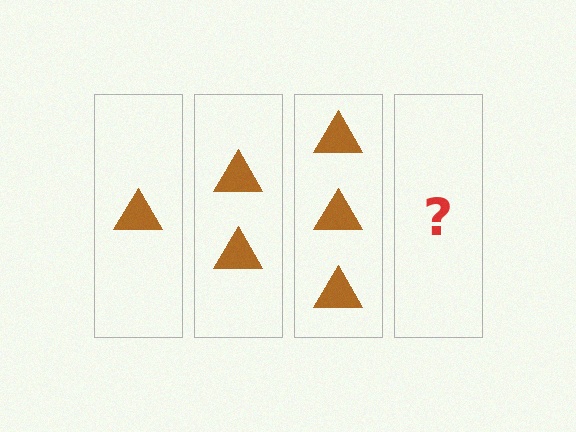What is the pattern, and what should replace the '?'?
The pattern is that each step adds one more triangle. The '?' should be 4 triangles.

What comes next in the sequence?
The next element should be 4 triangles.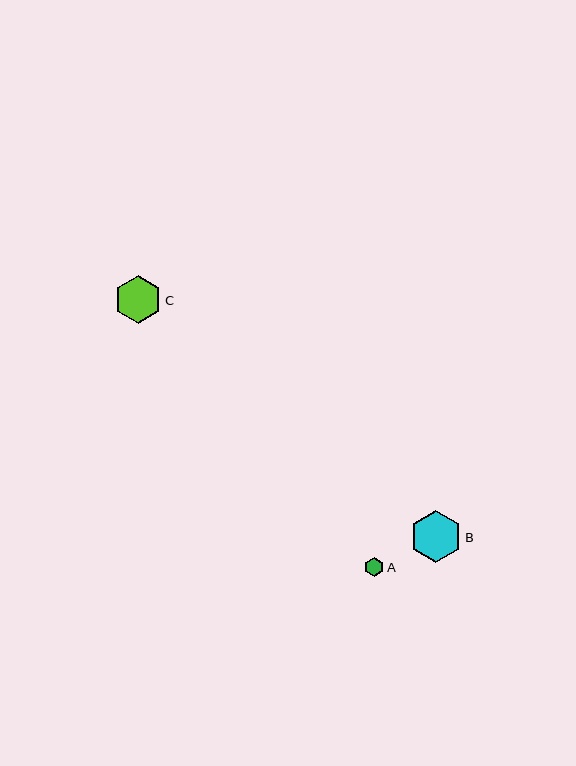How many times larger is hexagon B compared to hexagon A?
Hexagon B is approximately 2.8 times the size of hexagon A.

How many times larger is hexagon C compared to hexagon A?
Hexagon C is approximately 2.5 times the size of hexagon A.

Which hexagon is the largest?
Hexagon B is the largest with a size of approximately 52 pixels.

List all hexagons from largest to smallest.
From largest to smallest: B, C, A.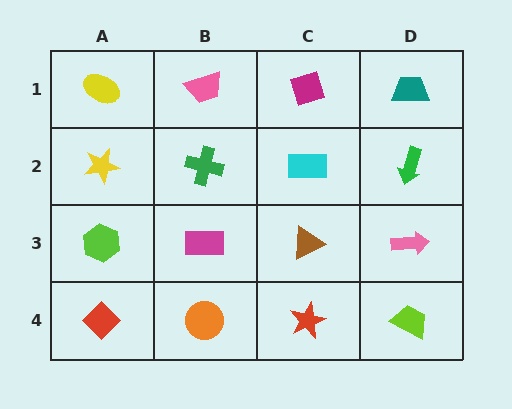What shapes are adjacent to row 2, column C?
A magenta diamond (row 1, column C), a brown triangle (row 3, column C), a green cross (row 2, column B), a green arrow (row 2, column D).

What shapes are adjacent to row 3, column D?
A green arrow (row 2, column D), a lime trapezoid (row 4, column D), a brown triangle (row 3, column C).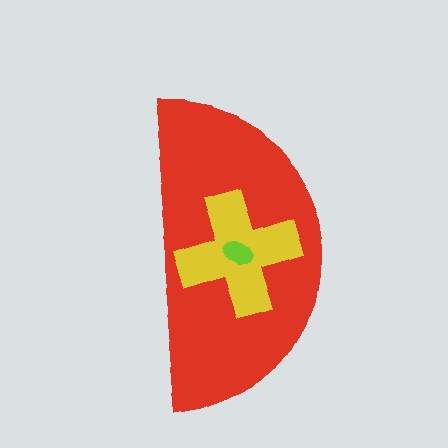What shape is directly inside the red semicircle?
The yellow cross.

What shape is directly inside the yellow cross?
The lime ellipse.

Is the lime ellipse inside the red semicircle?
Yes.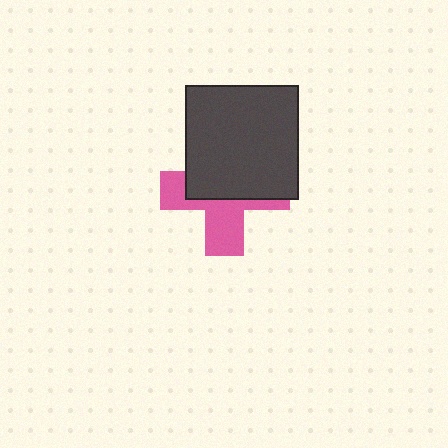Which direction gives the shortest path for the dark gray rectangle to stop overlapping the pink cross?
Moving up gives the shortest separation.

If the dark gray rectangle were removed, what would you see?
You would see the complete pink cross.